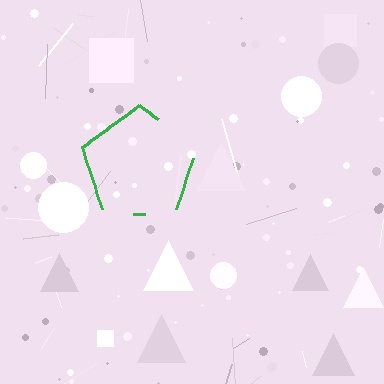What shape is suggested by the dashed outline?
The dashed outline suggests a pentagon.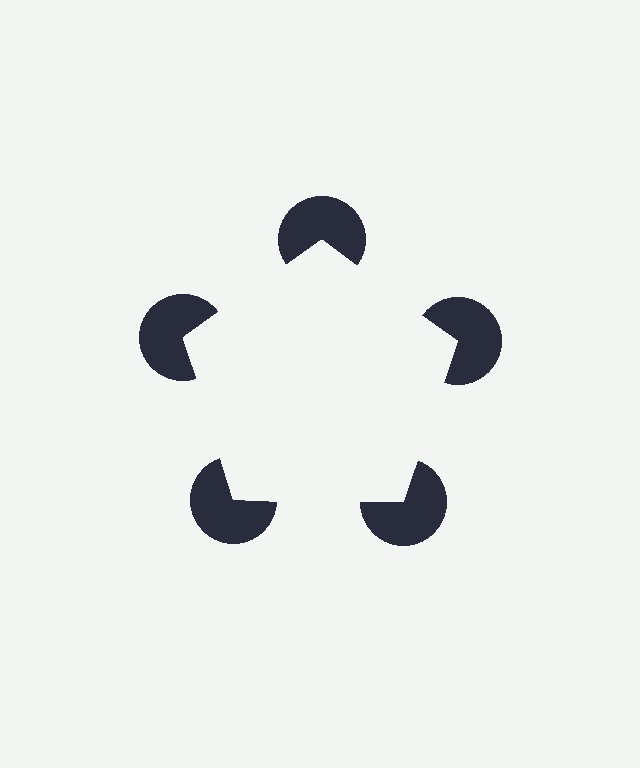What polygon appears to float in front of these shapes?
An illusory pentagon — its edges are inferred from the aligned wedge cuts in the pac-man discs, not physically drawn.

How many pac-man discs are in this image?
There are 5 — one at each vertex of the illusory pentagon.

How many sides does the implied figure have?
5 sides.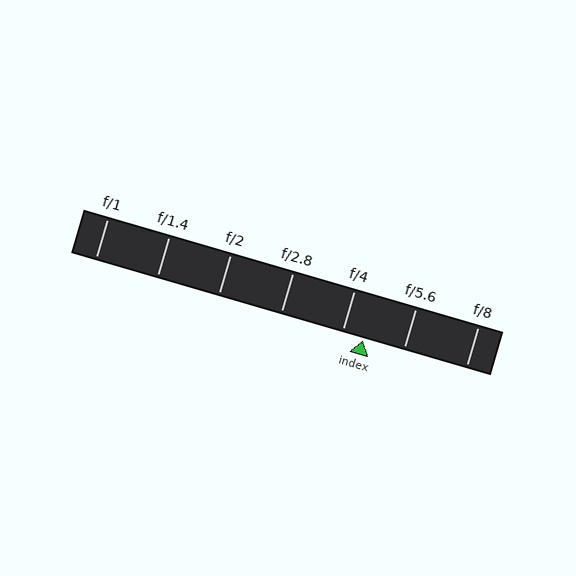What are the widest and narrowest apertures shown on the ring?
The widest aperture shown is f/1 and the narrowest is f/8.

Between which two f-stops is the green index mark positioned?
The index mark is between f/4 and f/5.6.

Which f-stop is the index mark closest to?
The index mark is closest to f/4.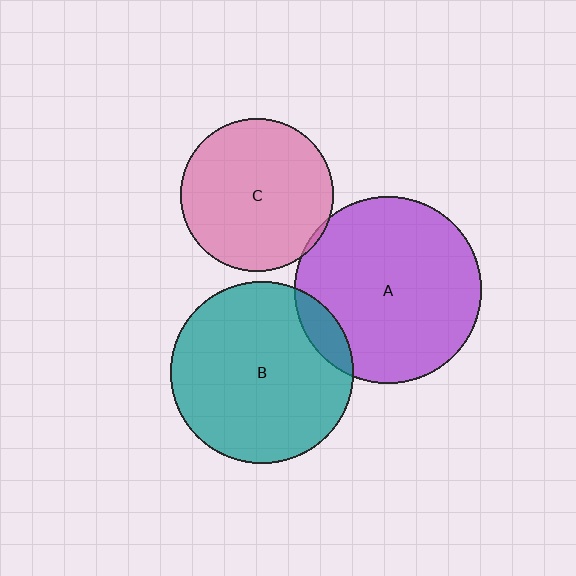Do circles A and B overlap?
Yes.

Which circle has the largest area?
Circle A (purple).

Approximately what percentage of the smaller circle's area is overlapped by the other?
Approximately 10%.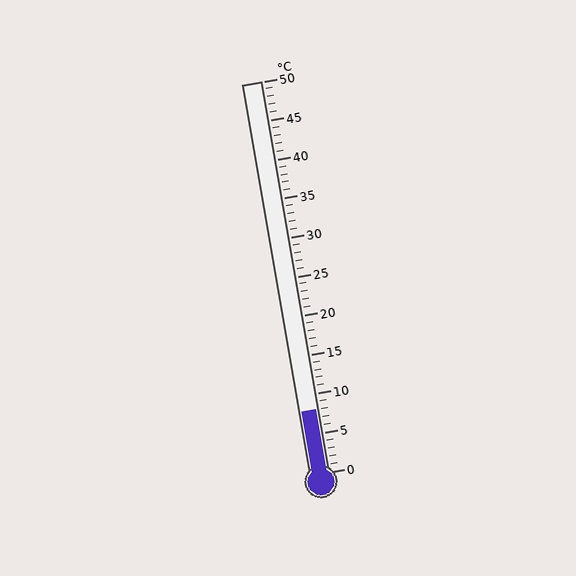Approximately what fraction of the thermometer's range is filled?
The thermometer is filled to approximately 15% of its range.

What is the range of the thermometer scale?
The thermometer scale ranges from 0°C to 50°C.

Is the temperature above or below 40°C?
The temperature is below 40°C.